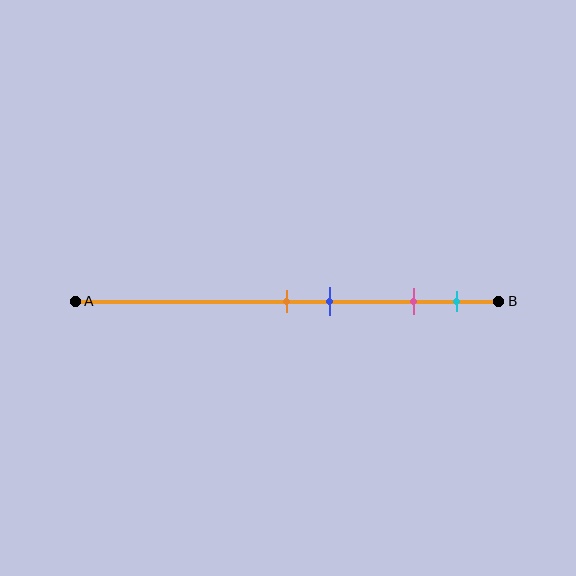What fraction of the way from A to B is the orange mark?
The orange mark is approximately 50% (0.5) of the way from A to B.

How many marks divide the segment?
There are 4 marks dividing the segment.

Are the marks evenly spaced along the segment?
No, the marks are not evenly spaced.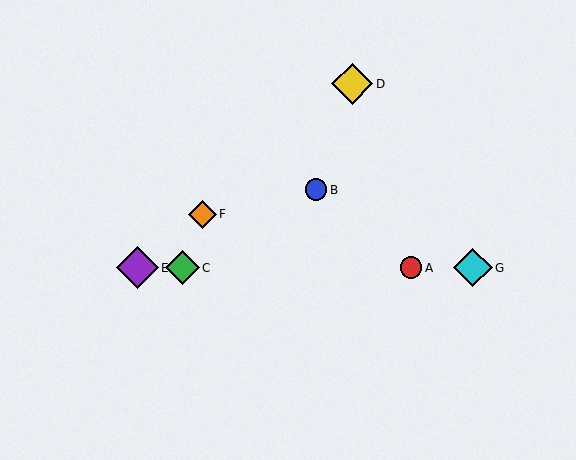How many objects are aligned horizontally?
4 objects (A, C, E, G) are aligned horizontally.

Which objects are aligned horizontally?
Objects A, C, E, G are aligned horizontally.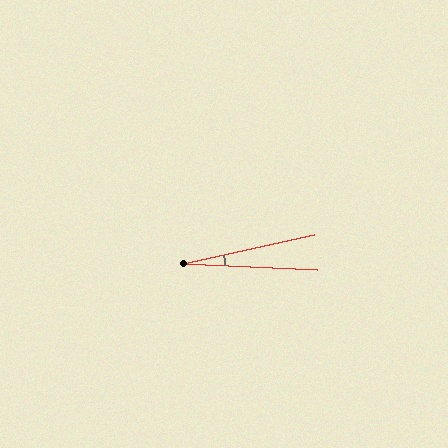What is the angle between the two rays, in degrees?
Approximately 15 degrees.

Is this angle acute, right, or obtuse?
It is acute.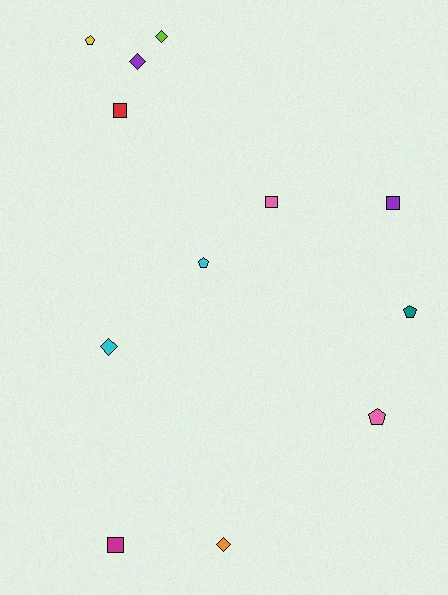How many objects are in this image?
There are 12 objects.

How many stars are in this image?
There are no stars.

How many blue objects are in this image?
There are no blue objects.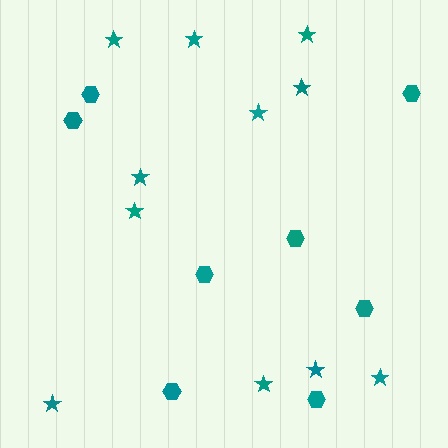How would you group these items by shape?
There are 2 groups: one group of stars (11) and one group of hexagons (8).